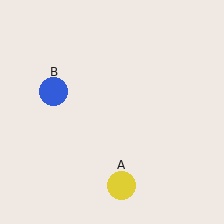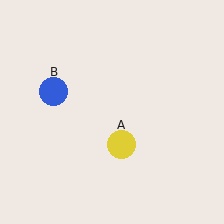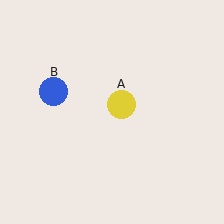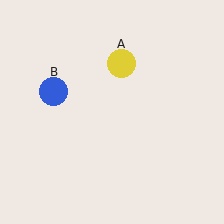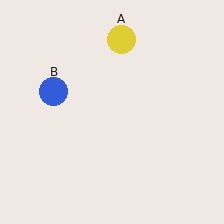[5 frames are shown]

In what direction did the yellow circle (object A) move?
The yellow circle (object A) moved up.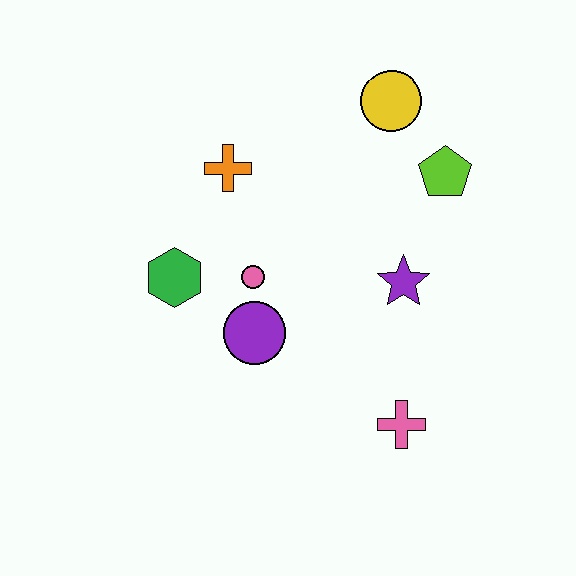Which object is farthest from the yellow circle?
The pink cross is farthest from the yellow circle.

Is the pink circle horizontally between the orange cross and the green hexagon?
No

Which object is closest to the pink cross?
The purple star is closest to the pink cross.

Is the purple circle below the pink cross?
No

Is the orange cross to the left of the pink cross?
Yes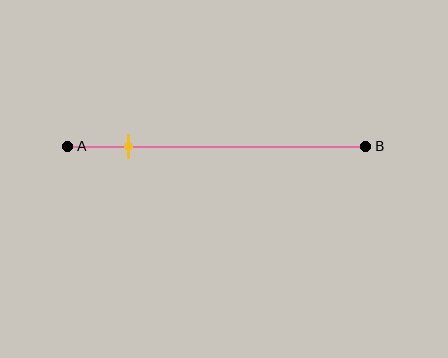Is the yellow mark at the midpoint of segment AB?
No, the mark is at about 20% from A, not at the 50% midpoint.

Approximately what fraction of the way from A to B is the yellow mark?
The yellow mark is approximately 20% of the way from A to B.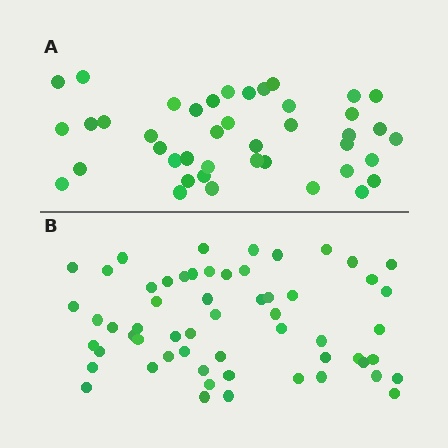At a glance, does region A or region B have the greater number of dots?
Region B (the bottom region) has more dots.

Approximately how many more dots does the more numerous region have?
Region B has approximately 15 more dots than region A.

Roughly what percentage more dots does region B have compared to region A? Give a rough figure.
About 40% more.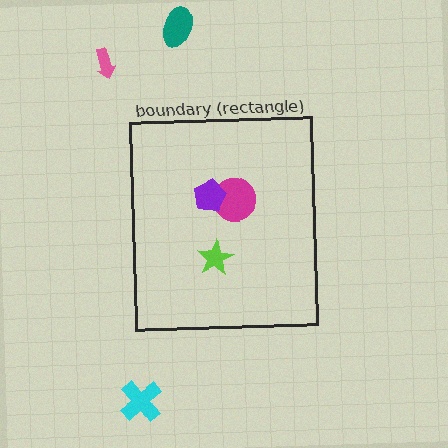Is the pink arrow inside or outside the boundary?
Outside.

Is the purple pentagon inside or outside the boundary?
Inside.